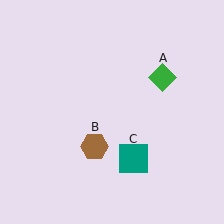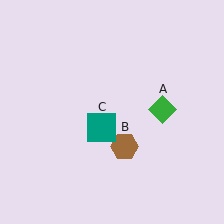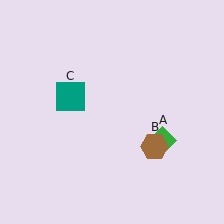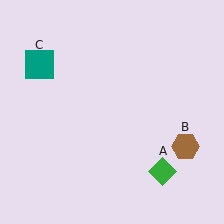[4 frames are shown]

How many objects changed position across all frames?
3 objects changed position: green diamond (object A), brown hexagon (object B), teal square (object C).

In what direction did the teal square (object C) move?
The teal square (object C) moved up and to the left.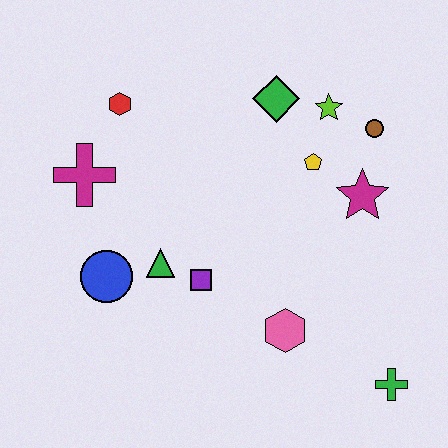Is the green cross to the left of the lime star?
No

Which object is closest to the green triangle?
The purple square is closest to the green triangle.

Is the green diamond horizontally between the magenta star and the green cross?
No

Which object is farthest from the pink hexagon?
The red hexagon is farthest from the pink hexagon.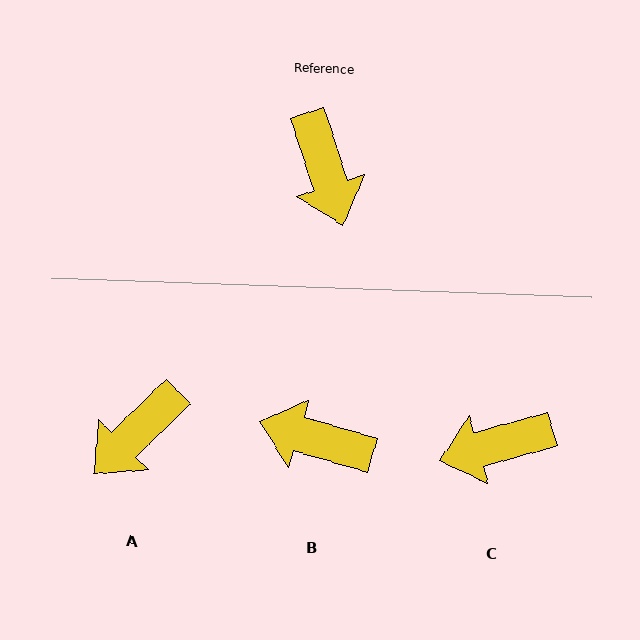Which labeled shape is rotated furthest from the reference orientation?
B, about 125 degrees away.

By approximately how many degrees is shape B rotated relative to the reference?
Approximately 125 degrees clockwise.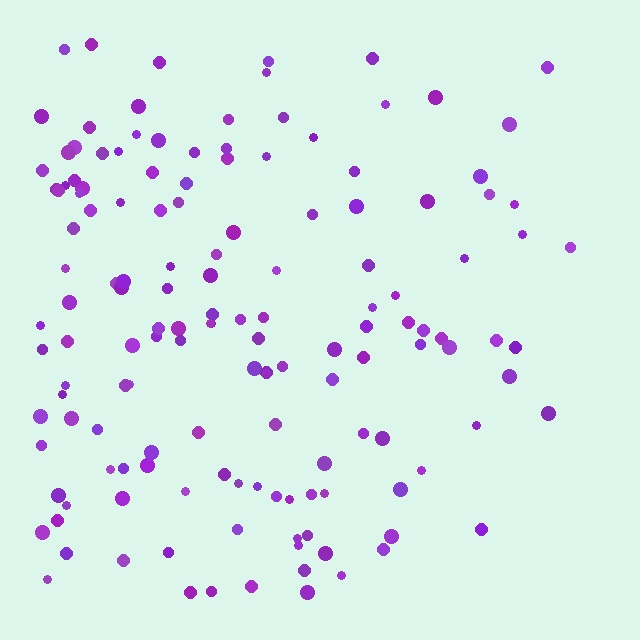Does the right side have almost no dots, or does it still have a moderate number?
Still a moderate number, just noticeably fewer than the left.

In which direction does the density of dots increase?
From right to left, with the left side densest.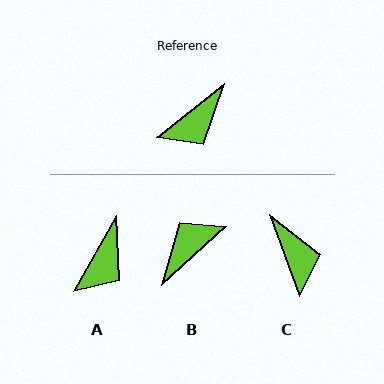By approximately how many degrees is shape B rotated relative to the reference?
Approximately 177 degrees clockwise.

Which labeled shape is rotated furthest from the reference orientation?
B, about 177 degrees away.